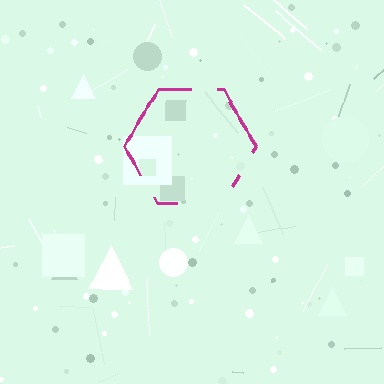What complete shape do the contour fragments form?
The contour fragments form a hexagon.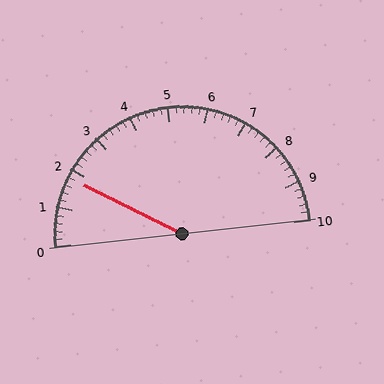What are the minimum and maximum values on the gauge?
The gauge ranges from 0 to 10.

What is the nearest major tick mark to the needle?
The nearest major tick mark is 2.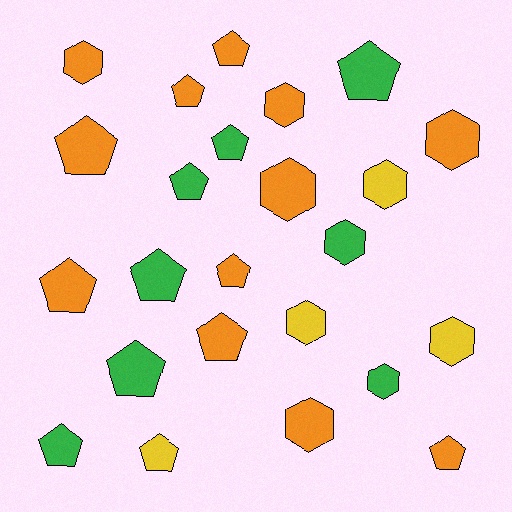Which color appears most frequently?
Orange, with 12 objects.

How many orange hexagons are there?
There are 5 orange hexagons.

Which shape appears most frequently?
Pentagon, with 14 objects.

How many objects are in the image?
There are 24 objects.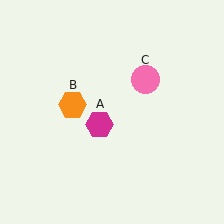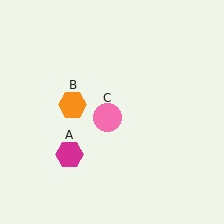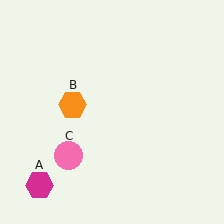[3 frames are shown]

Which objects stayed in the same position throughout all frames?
Orange hexagon (object B) remained stationary.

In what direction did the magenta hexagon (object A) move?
The magenta hexagon (object A) moved down and to the left.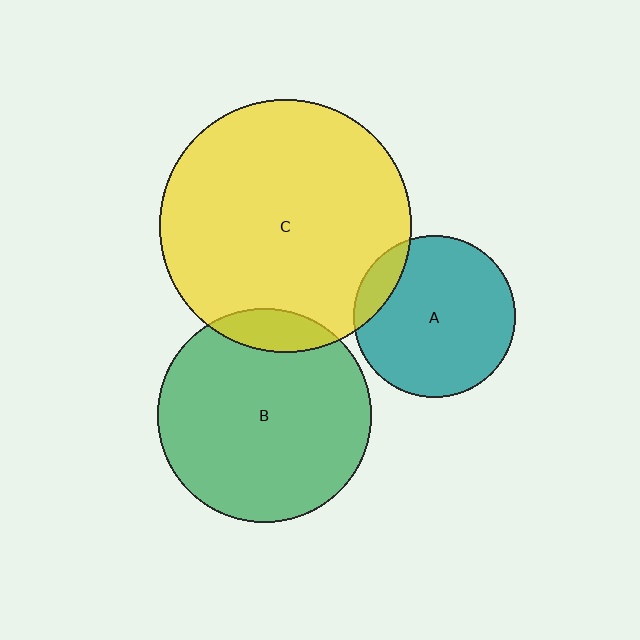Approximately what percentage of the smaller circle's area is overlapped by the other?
Approximately 10%.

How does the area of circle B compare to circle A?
Approximately 1.7 times.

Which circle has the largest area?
Circle C (yellow).